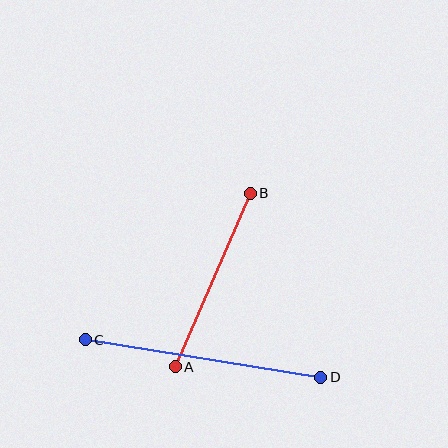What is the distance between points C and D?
The distance is approximately 238 pixels.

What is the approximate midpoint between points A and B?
The midpoint is at approximately (213, 280) pixels.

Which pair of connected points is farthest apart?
Points C and D are farthest apart.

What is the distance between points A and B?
The distance is approximately 189 pixels.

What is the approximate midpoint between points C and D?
The midpoint is at approximately (203, 359) pixels.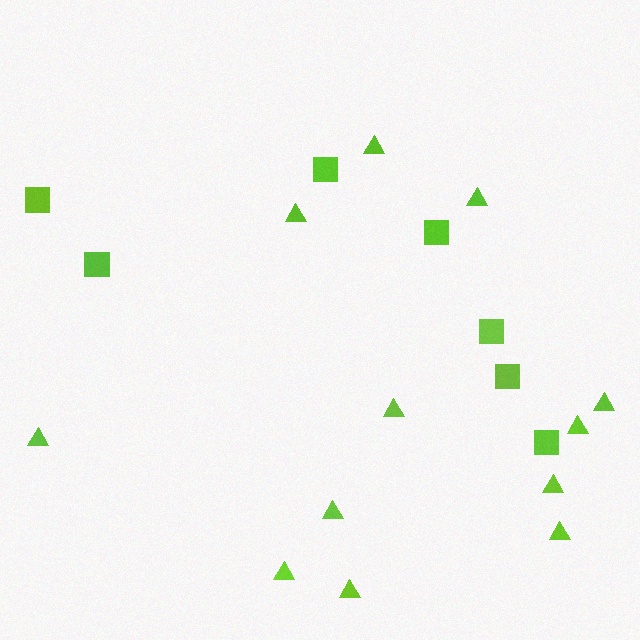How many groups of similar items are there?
There are 2 groups: one group of squares (7) and one group of triangles (12).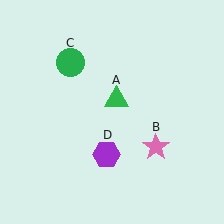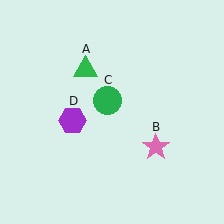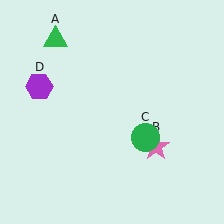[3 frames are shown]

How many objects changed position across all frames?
3 objects changed position: green triangle (object A), green circle (object C), purple hexagon (object D).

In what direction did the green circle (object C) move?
The green circle (object C) moved down and to the right.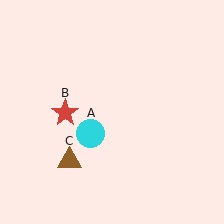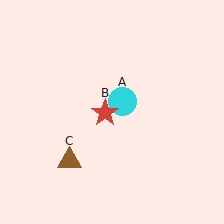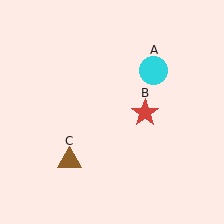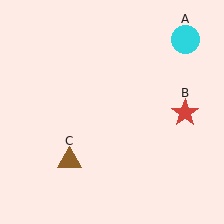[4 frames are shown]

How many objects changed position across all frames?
2 objects changed position: cyan circle (object A), red star (object B).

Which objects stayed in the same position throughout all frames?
Brown triangle (object C) remained stationary.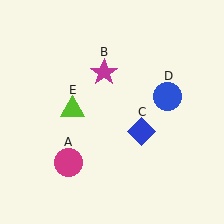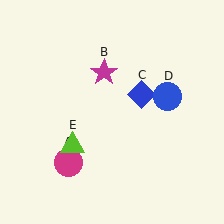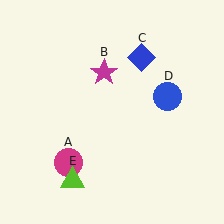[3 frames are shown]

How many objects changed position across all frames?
2 objects changed position: blue diamond (object C), lime triangle (object E).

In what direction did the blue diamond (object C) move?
The blue diamond (object C) moved up.